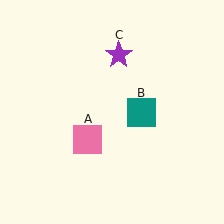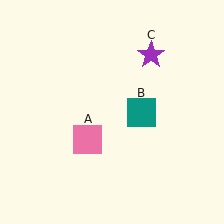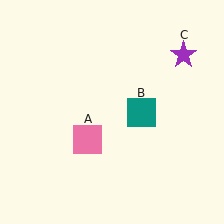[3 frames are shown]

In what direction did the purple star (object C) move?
The purple star (object C) moved right.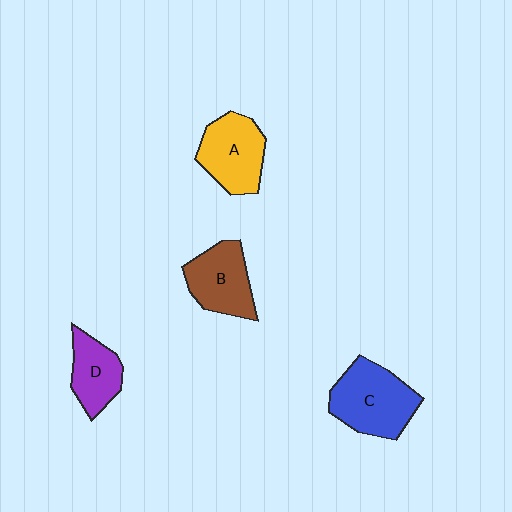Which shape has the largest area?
Shape C (blue).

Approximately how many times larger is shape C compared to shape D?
Approximately 1.6 times.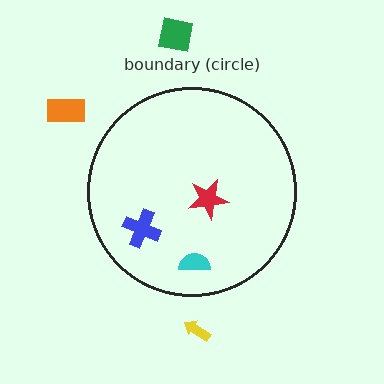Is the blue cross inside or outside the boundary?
Inside.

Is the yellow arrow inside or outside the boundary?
Outside.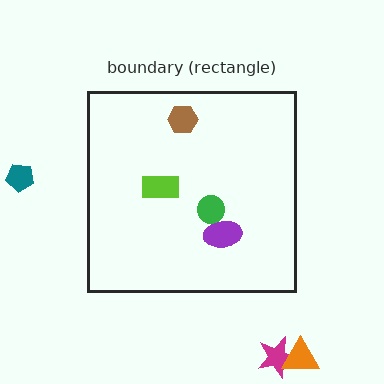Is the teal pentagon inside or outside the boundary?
Outside.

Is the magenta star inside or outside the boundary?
Outside.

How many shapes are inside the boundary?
4 inside, 3 outside.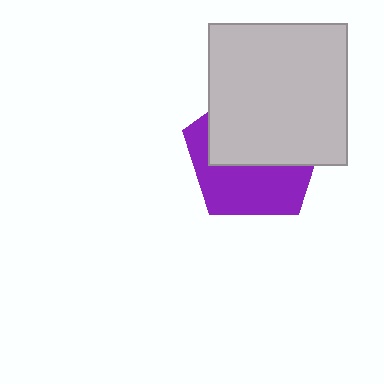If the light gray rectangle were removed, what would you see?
You would see the complete purple pentagon.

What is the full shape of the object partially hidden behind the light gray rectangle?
The partially hidden object is a purple pentagon.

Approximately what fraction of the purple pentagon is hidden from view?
Roughly 55% of the purple pentagon is hidden behind the light gray rectangle.